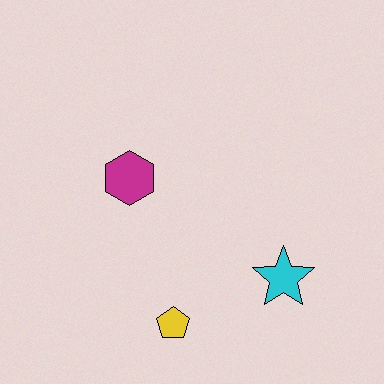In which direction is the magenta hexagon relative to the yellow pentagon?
The magenta hexagon is above the yellow pentagon.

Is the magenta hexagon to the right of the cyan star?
No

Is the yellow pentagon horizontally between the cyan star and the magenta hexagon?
Yes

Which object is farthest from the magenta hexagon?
The cyan star is farthest from the magenta hexagon.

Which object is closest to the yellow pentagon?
The cyan star is closest to the yellow pentagon.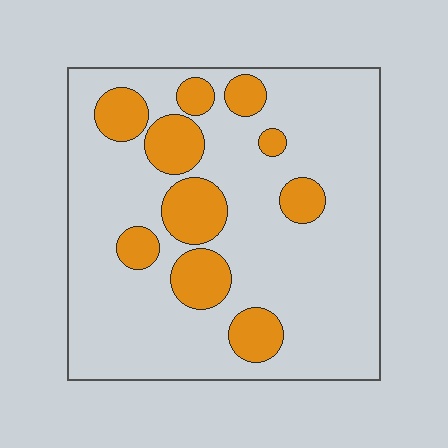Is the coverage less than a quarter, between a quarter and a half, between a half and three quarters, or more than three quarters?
Less than a quarter.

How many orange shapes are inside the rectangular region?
10.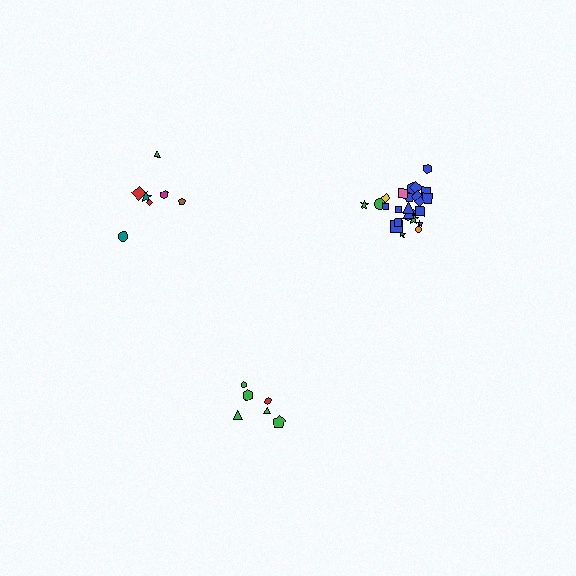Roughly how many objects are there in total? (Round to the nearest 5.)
Roughly 40 objects in total.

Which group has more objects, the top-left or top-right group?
The top-right group.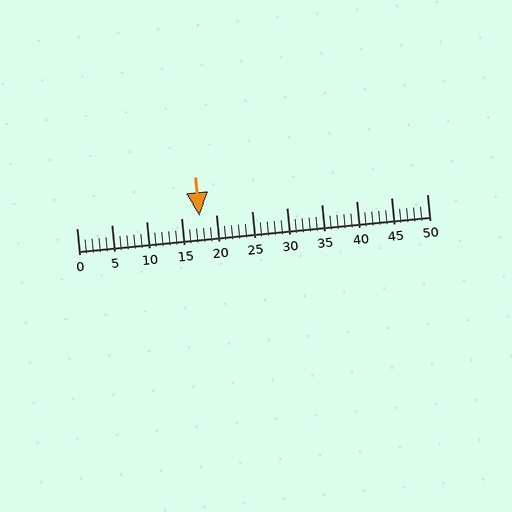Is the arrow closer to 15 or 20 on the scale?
The arrow is closer to 20.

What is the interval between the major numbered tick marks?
The major tick marks are spaced 5 units apart.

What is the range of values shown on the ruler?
The ruler shows values from 0 to 50.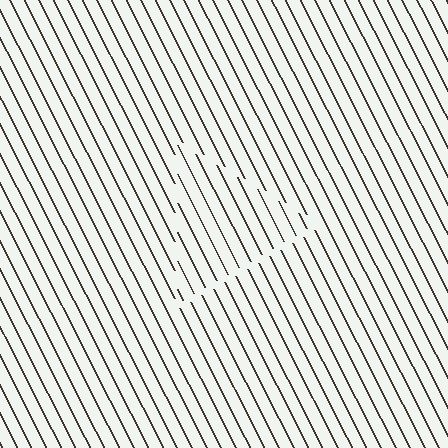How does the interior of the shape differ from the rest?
The interior of the shape contains the same grating, shifted by half a period — the contour is defined by the phase discontinuity where line-ends from the inner and outer gratings abut.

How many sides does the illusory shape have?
3 sides — the line-ends trace a triangle.